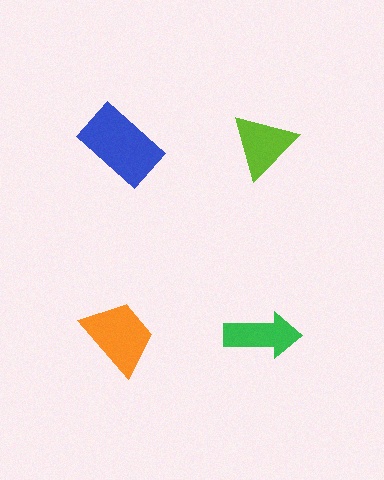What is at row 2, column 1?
An orange trapezoid.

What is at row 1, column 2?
A lime triangle.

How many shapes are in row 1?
2 shapes.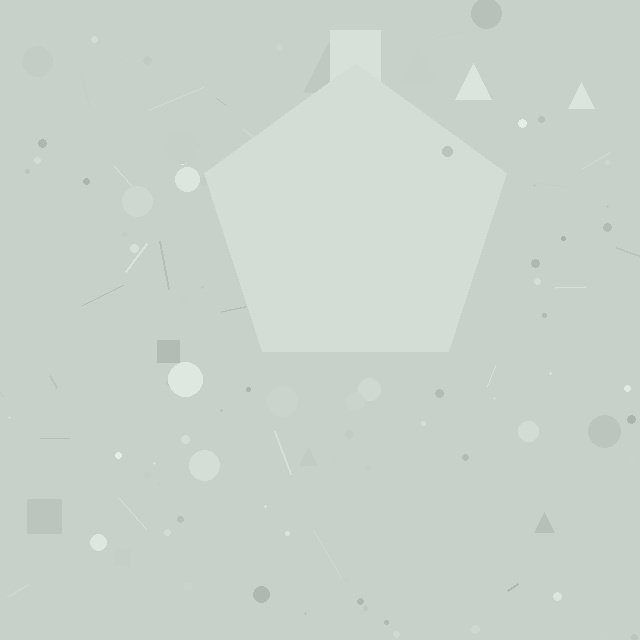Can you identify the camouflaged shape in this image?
The camouflaged shape is a pentagon.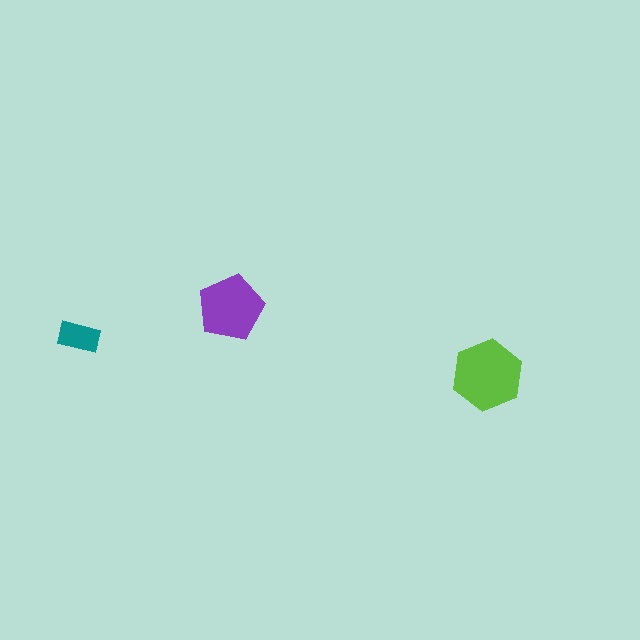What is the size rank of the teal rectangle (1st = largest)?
3rd.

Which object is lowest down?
The lime hexagon is bottommost.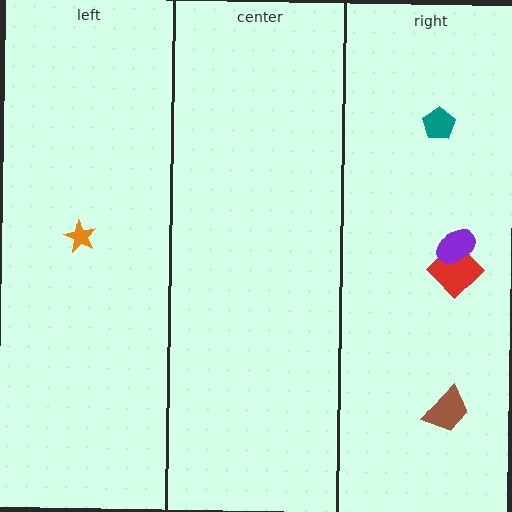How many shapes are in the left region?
1.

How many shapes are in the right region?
4.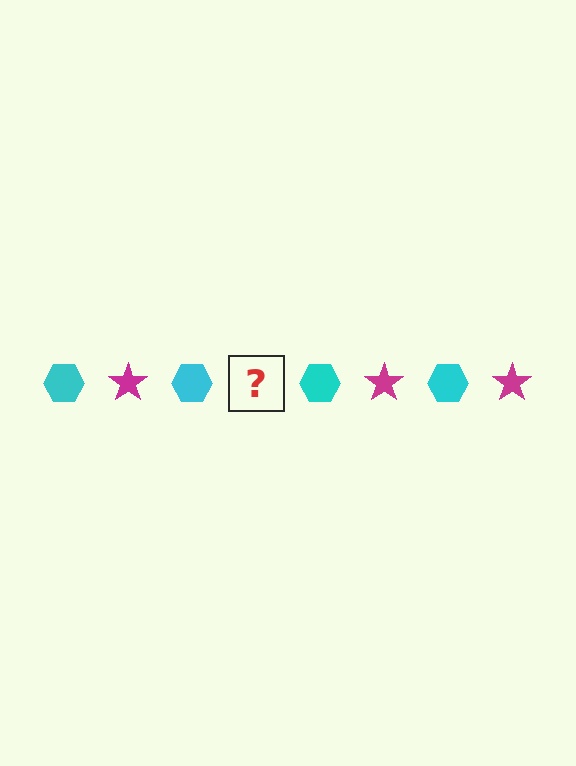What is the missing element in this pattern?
The missing element is a magenta star.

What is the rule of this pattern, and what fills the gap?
The rule is that the pattern alternates between cyan hexagon and magenta star. The gap should be filled with a magenta star.